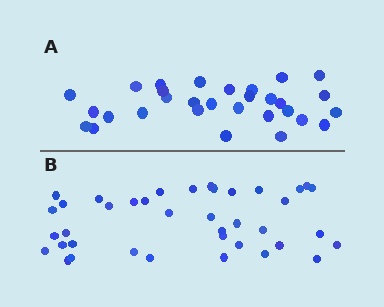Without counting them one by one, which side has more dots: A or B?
Region B (the bottom region) has more dots.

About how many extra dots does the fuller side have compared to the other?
Region B has roughly 8 or so more dots than region A.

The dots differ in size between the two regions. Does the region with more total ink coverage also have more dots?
No. Region A has more total ink coverage because its dots are larger, but region B actually contains more individual dots. Total area can be misleading — the number of items is what matters here.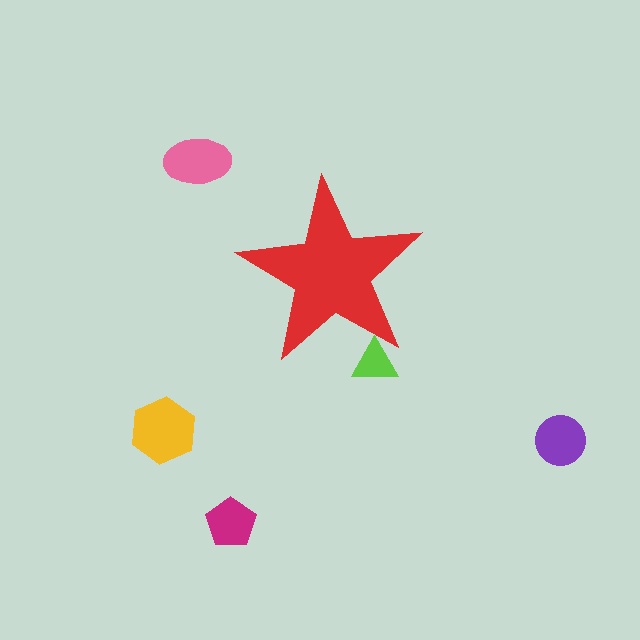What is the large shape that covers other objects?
A red star.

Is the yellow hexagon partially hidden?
No, the yellow hexagon is fully visible.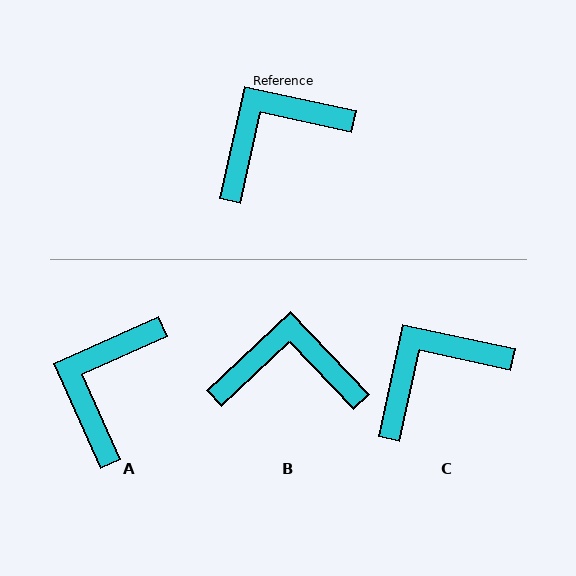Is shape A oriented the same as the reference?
No, it is off by about 36 degrees.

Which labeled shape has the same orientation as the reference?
C.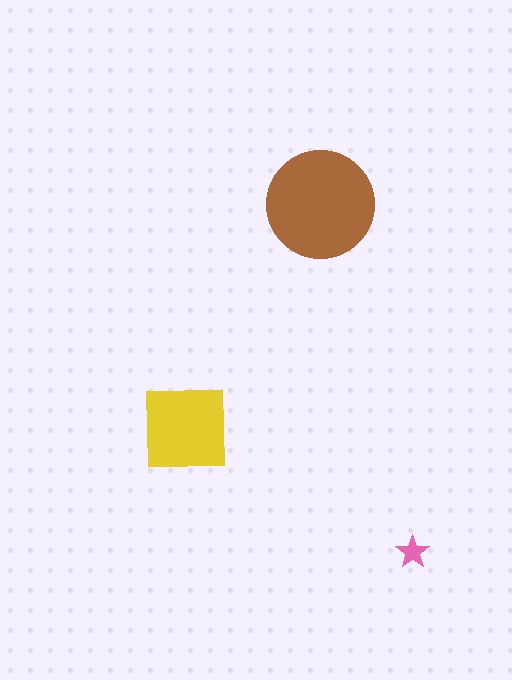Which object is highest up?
The brown circle is topmost.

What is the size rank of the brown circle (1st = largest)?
1st.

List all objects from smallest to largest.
The pink star, the yellow square, the brown circle.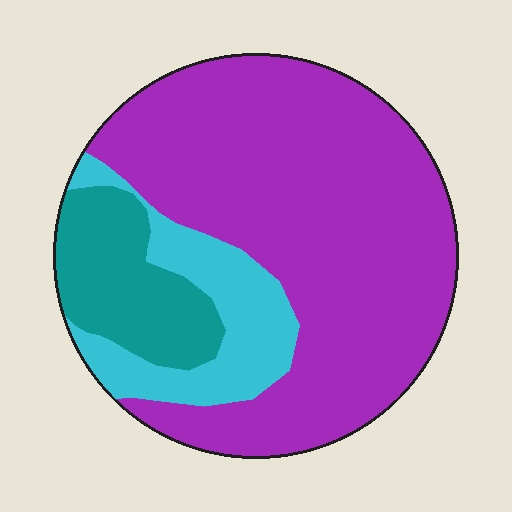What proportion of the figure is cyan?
Cyan covers about 15% of the figure.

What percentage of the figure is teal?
Teal takes up about one sixth (1/6) of the figure.